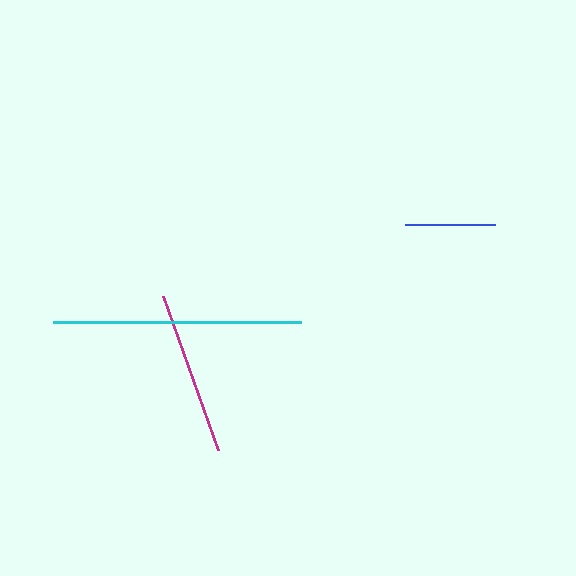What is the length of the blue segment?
The blue segment is approximately 90 pixels long.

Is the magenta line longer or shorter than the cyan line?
The cyan line is longer than the magenta line.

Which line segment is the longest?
The cyan line is the longest at approximately 248 pixels.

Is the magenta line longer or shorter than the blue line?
The magenta line is longer than the blue line.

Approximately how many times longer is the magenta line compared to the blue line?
The magenta line is approximately 1.8 times the length of the blue line.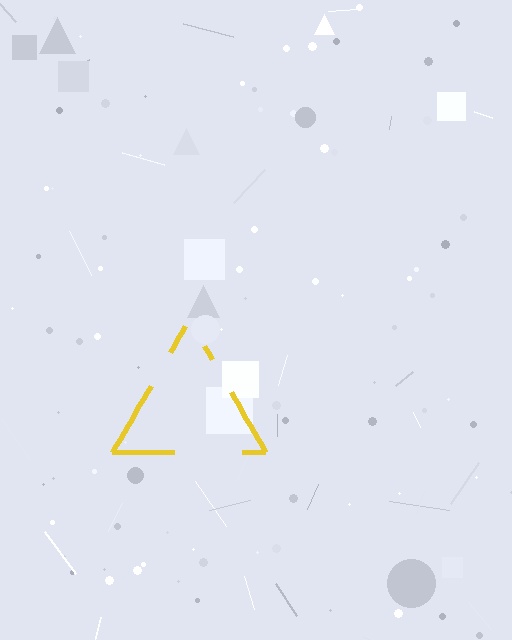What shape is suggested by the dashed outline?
The dashed outline suggests a triangle.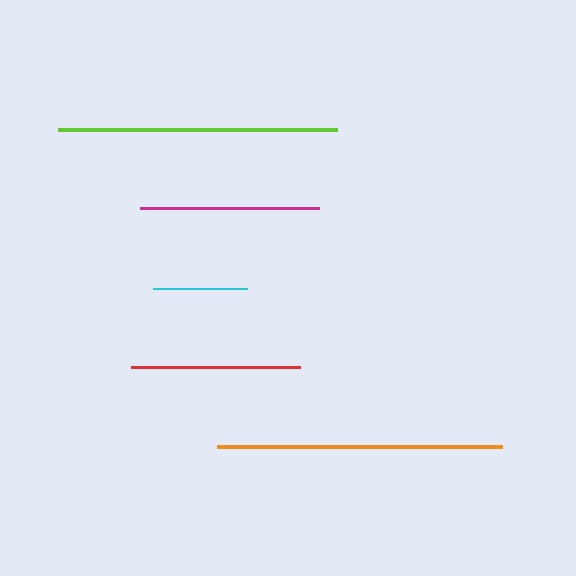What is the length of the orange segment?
The orange segment is approximately 285 pixels long.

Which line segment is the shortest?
The cyan line is the shortest at approximately 94 pixels.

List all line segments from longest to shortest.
From longest to shortest: orange, lime, magenta, red, cyan.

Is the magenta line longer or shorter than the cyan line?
The magenta line is longer than the cyan line.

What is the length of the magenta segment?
The magenta segment is approximately 179 pixels long.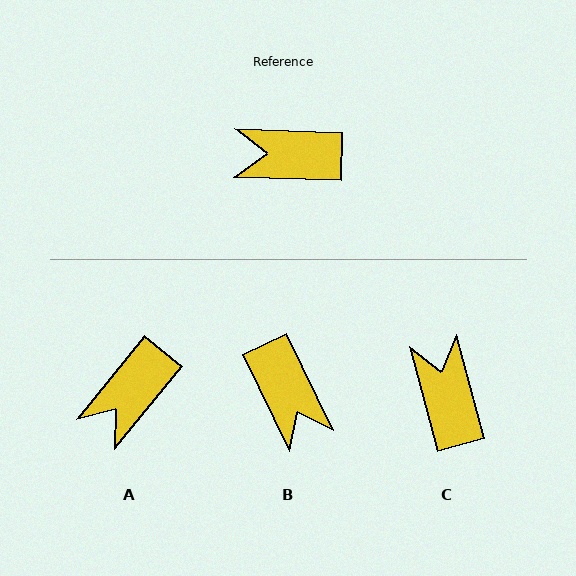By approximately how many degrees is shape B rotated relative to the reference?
Approximately 118 degrees counter-clockwise.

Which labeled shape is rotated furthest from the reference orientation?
B, about 118 degrees away.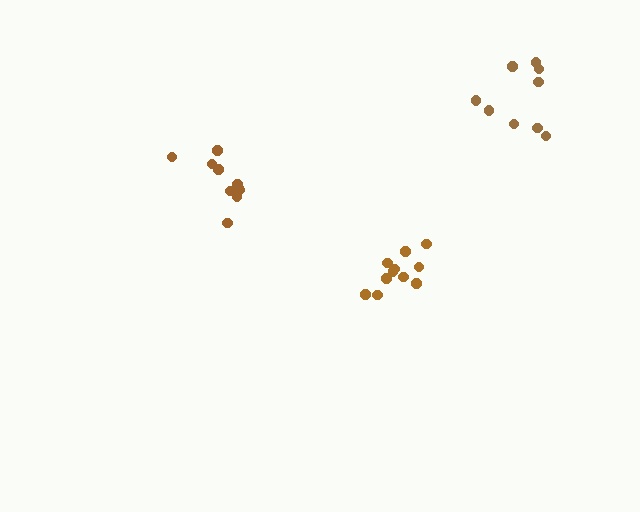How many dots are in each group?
Group 1: 9 dots, Group 2: 10 dots, Group 3: 11 dots (30 total).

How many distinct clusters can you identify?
There are 3 distinct clusters.